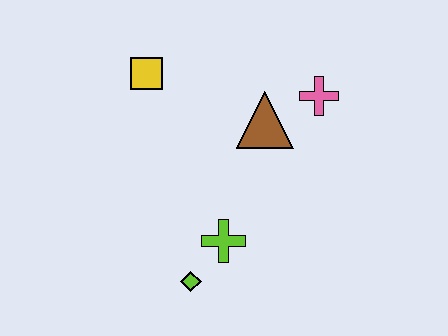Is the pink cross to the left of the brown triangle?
No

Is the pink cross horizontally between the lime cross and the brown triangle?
No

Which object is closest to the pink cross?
The brown triangle is closest to the pink cross.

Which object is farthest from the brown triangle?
The lime diamond is farthest from the brown triangle.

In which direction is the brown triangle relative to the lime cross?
The brown triangle is above the lime cross.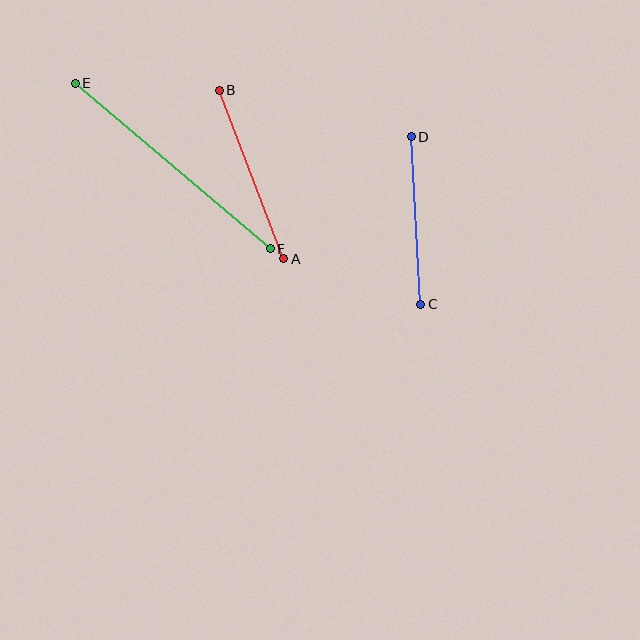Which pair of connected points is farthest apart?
Points E and F are farthest apart.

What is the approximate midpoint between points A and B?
The midpoint is at approximately (251, 174) pixels.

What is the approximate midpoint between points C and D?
The midpoint is at approximately (416, 221) pixels.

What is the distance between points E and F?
The distance is approximately 256 pixels.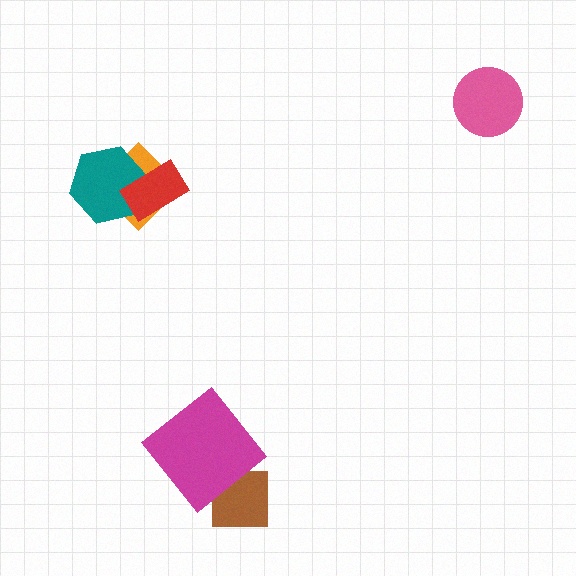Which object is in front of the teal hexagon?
The red rectangle is in front of the teal hexagon.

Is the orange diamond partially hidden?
Yes, it is partially covered by another shape.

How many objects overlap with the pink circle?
0 objects overlap with the pink circle.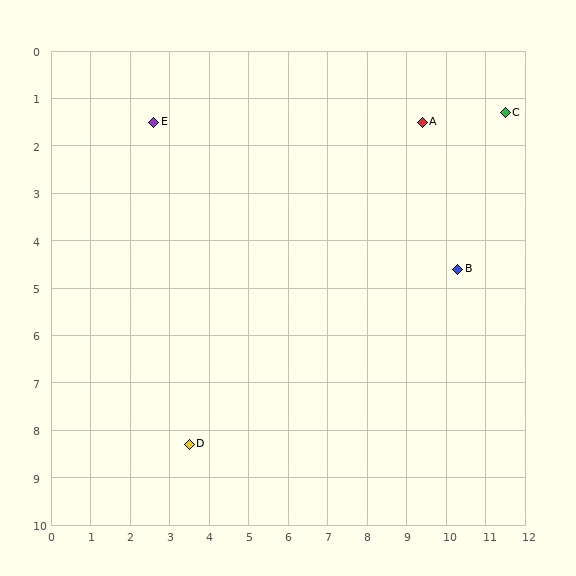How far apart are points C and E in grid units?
Points C and E are about 8.9 grid units apart.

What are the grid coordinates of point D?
Point D is at approximately (3.5, 8.3).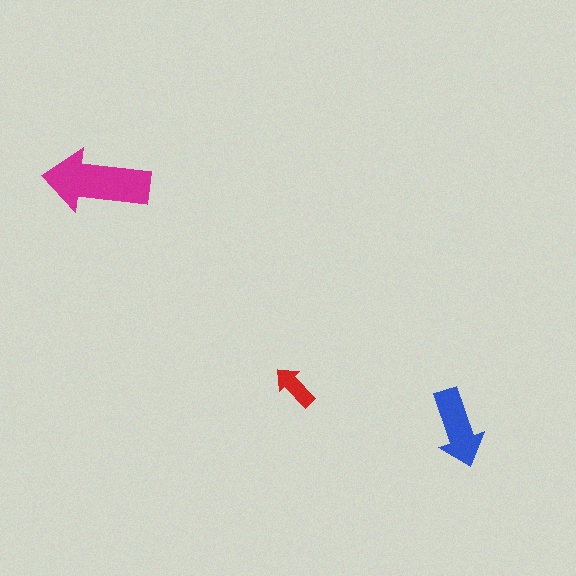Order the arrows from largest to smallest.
the magenta one, the blue one, the red one.